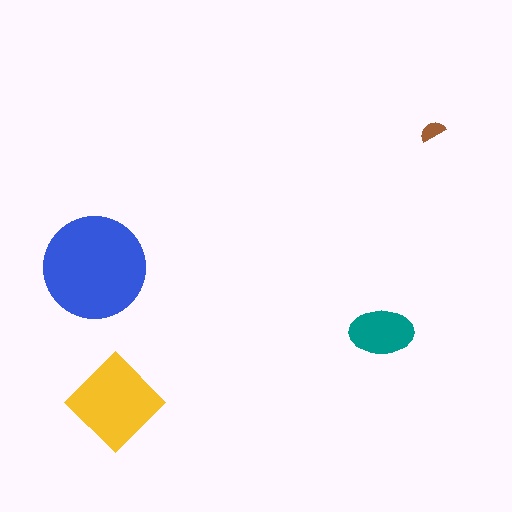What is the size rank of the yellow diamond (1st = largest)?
2nd.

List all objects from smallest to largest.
The brown semicircle, the teal ellipse, the yellow diamond, the blue circle.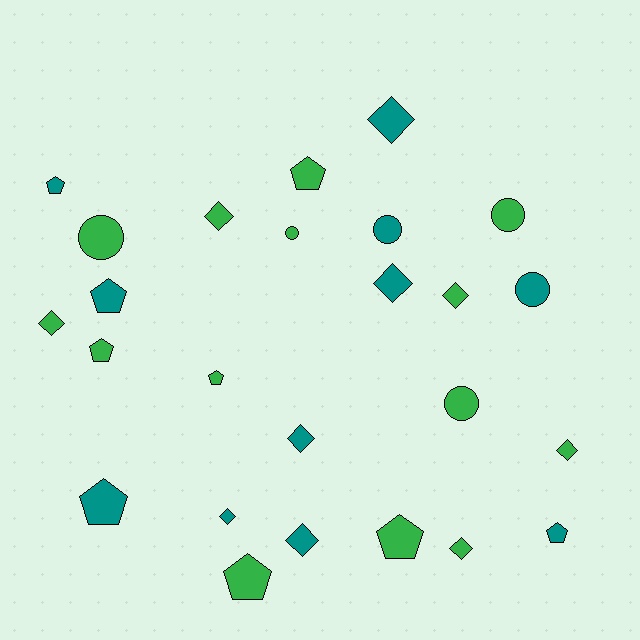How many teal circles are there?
There are 2 teal circles.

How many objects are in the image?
There are 25 objects.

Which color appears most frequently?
Green, with 14 objects.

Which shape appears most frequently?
Diamond, with 10 objects.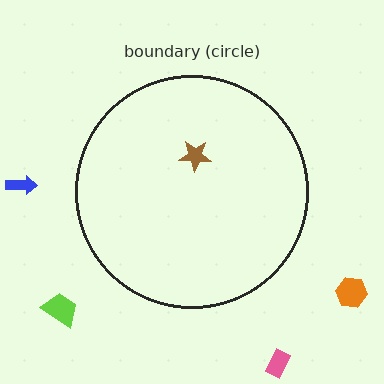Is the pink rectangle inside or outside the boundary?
Outside.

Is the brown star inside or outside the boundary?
Inside.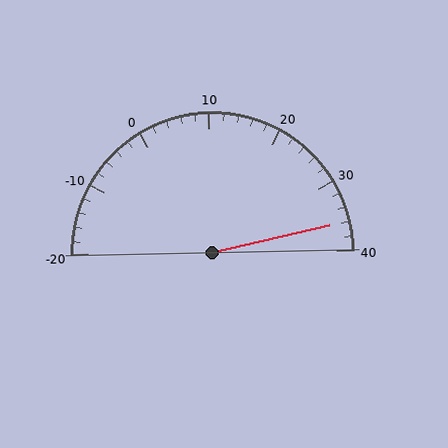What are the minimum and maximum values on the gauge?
The gauge ranges from -20 to 40.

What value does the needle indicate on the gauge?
The needle indicates approximately 36.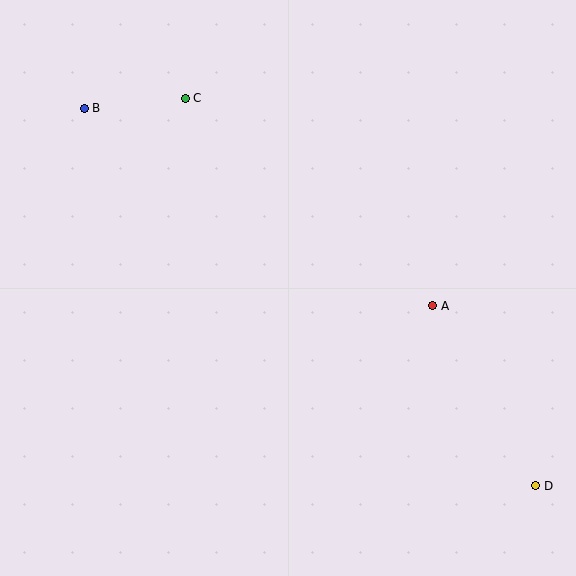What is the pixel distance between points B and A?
The distance between B and A is 401 pixels.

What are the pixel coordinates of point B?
Point B is at (84, 108).